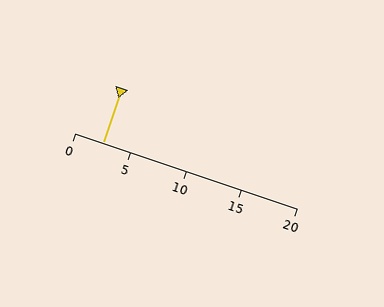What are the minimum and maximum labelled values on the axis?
The axis runs from 0 to 20.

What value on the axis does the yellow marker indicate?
The marker indicates approximately 2.5.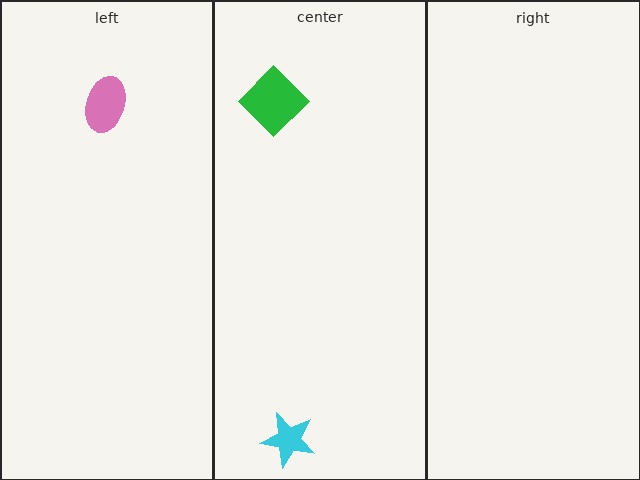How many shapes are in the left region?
1.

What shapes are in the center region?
The green diamond, the cyan star.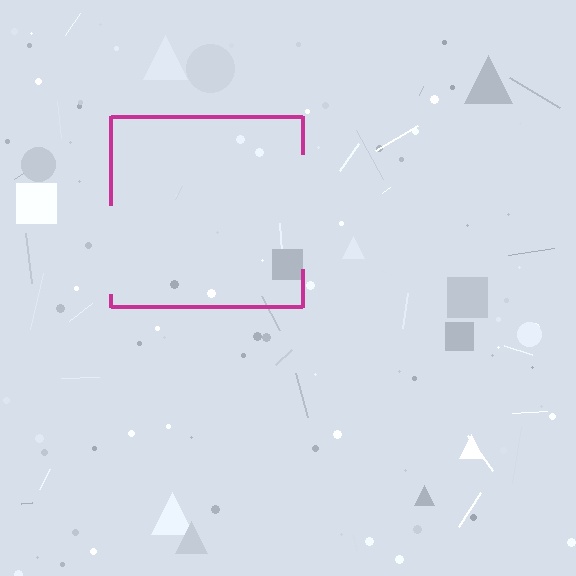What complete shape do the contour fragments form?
The contour fragments form a square.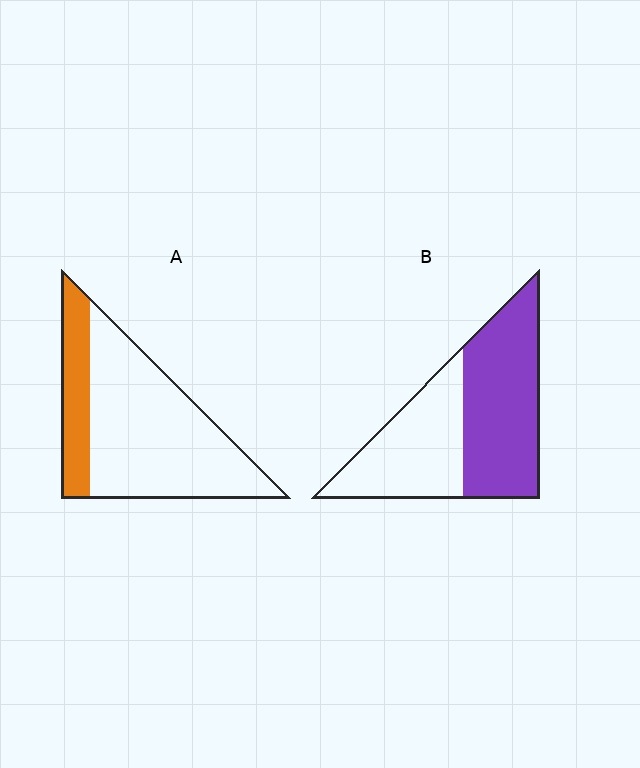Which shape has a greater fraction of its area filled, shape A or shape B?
Shape B.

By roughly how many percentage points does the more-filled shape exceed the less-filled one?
By roughly 30 percentage points (B over A).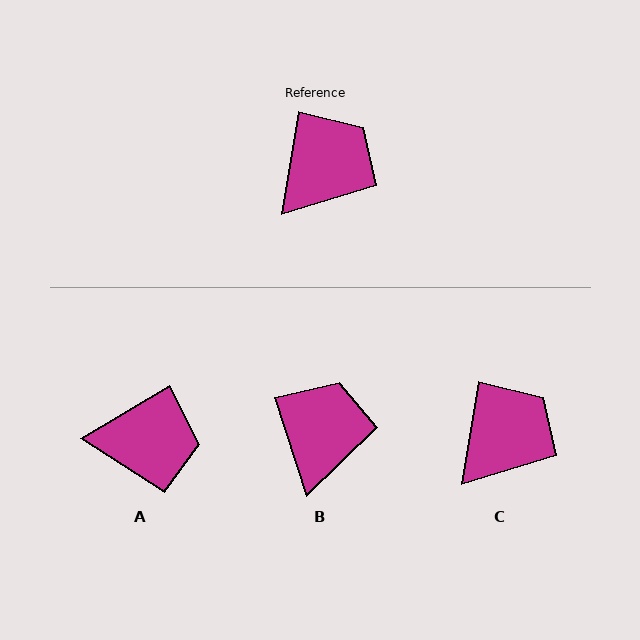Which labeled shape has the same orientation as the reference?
C.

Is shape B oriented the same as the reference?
No, it is off by about 28 degrees.